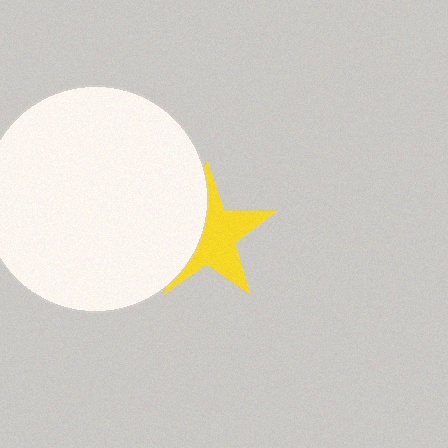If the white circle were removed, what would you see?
You would see the complete yellow star.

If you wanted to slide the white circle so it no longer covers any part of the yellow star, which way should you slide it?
Slide it left — that is the most direct way to separate the two shapes.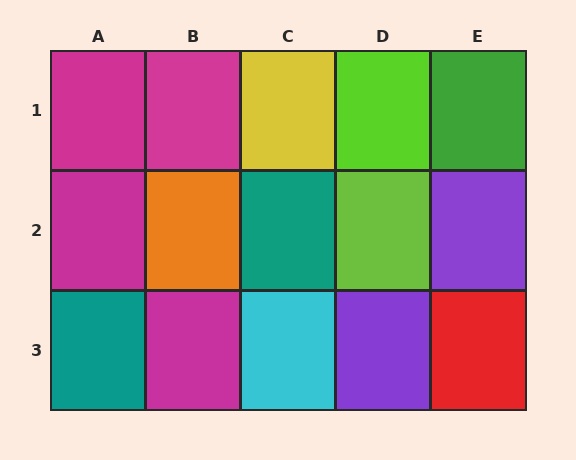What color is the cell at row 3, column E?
Red.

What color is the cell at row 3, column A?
Teal.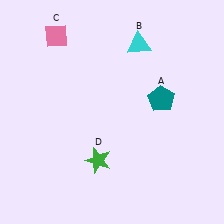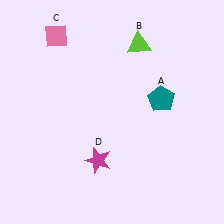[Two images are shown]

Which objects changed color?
B changed from cyan to lime. D changed from green to magenta.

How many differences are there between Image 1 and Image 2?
There are 2 differences between the two images.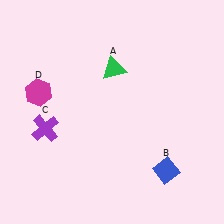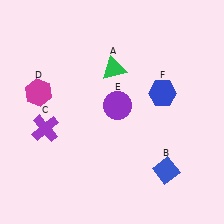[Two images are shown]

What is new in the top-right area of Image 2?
A purple circle (E) was added in the top-right area of Image 2.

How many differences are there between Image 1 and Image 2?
There are 2 differences between the two images.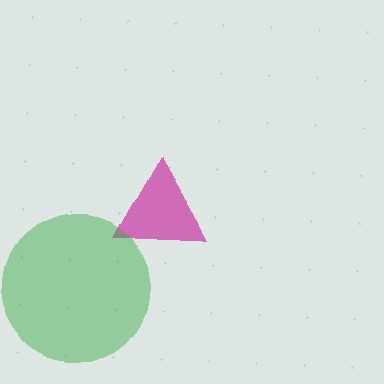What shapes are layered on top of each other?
The layered shapes are: a magenta triangle, a green circle.